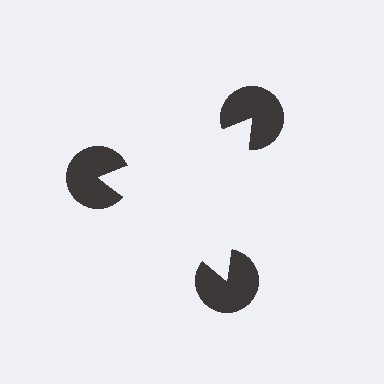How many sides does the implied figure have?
3 sides.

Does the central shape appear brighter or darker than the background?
It typically appears slightly brighter than the background, even though no actual brightness change is drawn.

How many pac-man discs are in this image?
There are 3 — one at each vertex of the illusory triangle.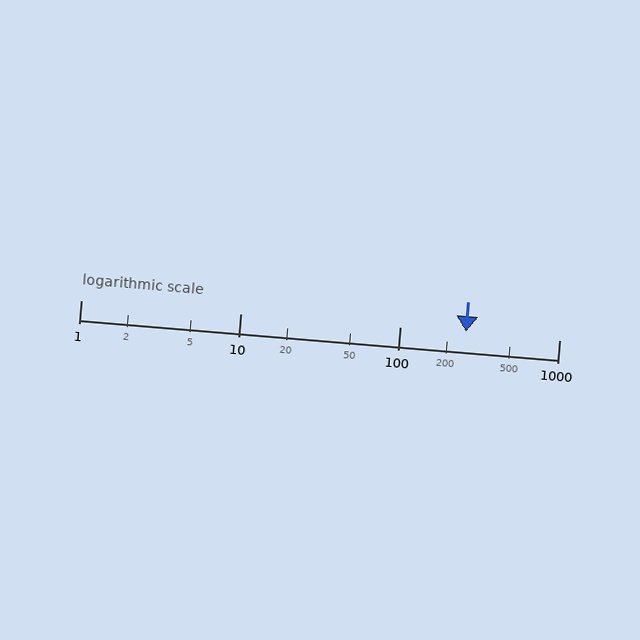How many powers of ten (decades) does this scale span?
The scale spans 3 decades, from 1 to 1000.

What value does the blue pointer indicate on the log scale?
The pointer indicates approximately 260.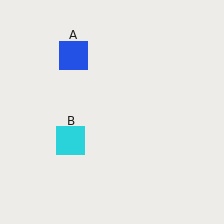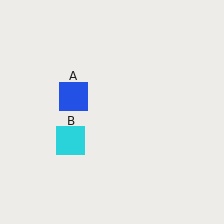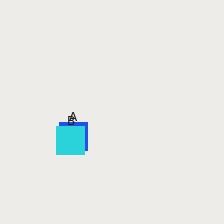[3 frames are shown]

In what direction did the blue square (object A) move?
The blue square (object A) moved down.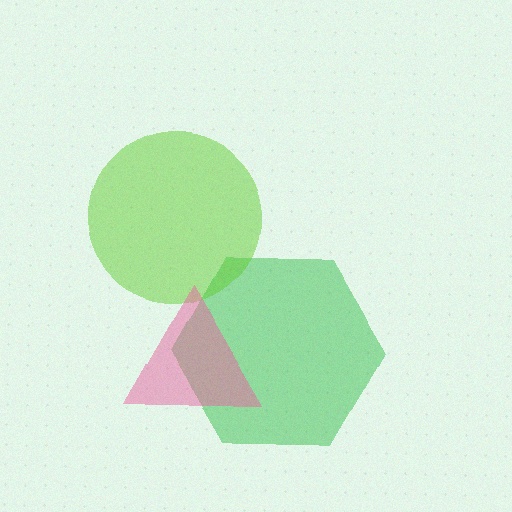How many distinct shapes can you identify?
There are 3 distinct shapes: a green hexagon, a lime circle, a pink triangle.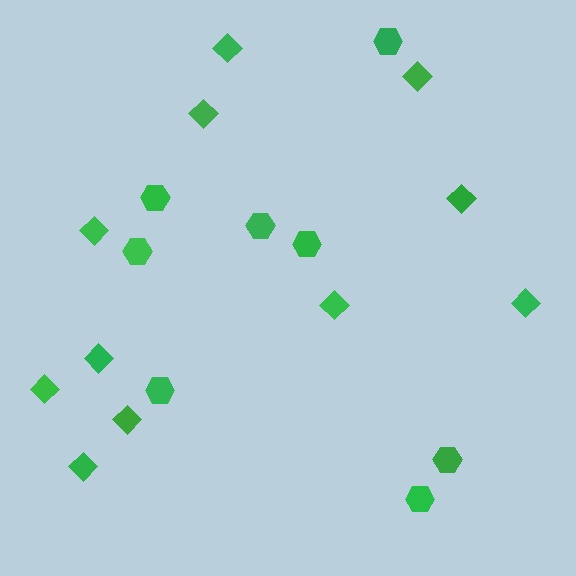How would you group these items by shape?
There are 2 groups: one group of hexagons (8) and one group of diamonds (11).